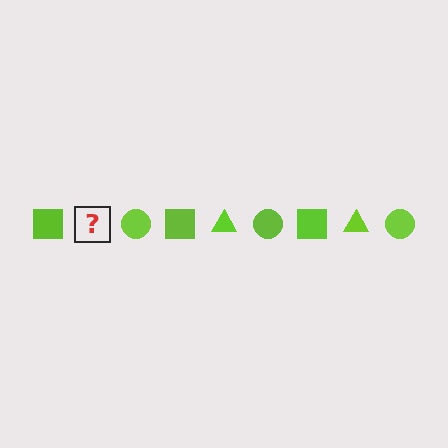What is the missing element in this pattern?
The missing element is a lime triangle.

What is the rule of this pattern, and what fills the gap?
The rule is that the pattern cycles through square, triangle, circle shapes in lime. The gap should be filled with a lime triangle.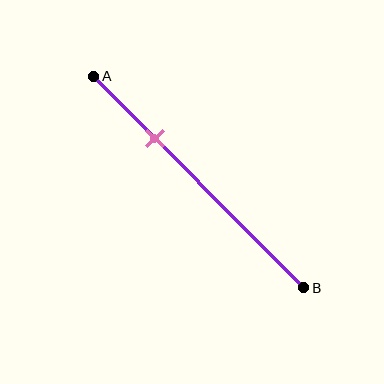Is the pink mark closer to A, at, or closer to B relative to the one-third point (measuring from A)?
The pink mark is closer to point A than the one-third point of segment AB.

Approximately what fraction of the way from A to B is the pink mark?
The pink mark is approximately 30% of the way from A to B.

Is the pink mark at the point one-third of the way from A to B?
No, the mark is at about 30% from A, not at the 33% one-third point.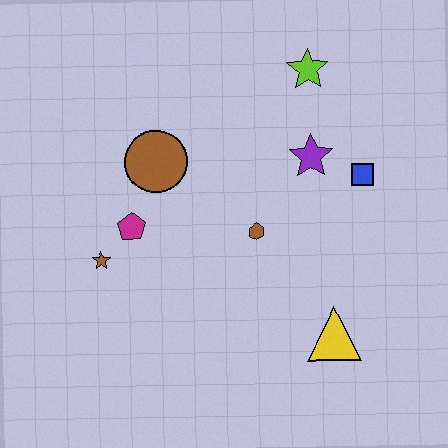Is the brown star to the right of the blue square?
No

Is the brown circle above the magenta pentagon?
Yes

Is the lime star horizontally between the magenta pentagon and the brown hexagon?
No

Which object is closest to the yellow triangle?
The brown hexagon is closest to the yellow triangle.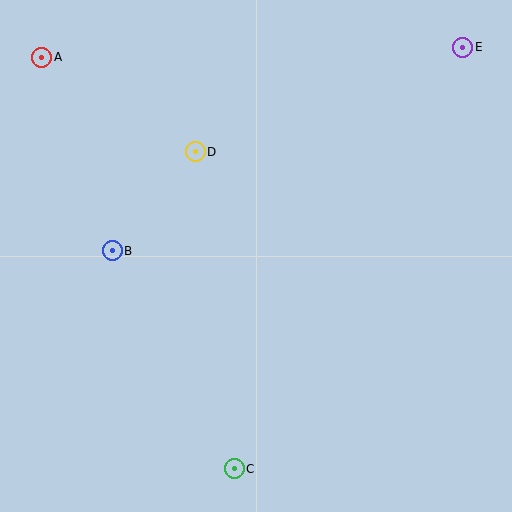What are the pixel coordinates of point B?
Point B is at (112, 251).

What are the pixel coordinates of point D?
Point D is at (195, 152).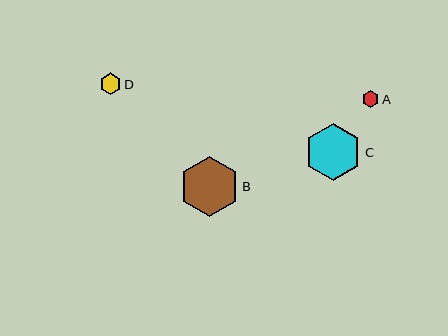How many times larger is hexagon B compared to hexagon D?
Hexagon B is approximately 2.7 times the size of hexagon D.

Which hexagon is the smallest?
Hexagon A is the smallest with a size of approximately 17 pixels.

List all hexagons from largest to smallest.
From largest to smallest: B, C, D, A.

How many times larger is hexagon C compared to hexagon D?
Hexagon C is approximately 2.6 times the size of hexagon D.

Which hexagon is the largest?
Hexagon B is the largest with a size of approximately 60 pixels.